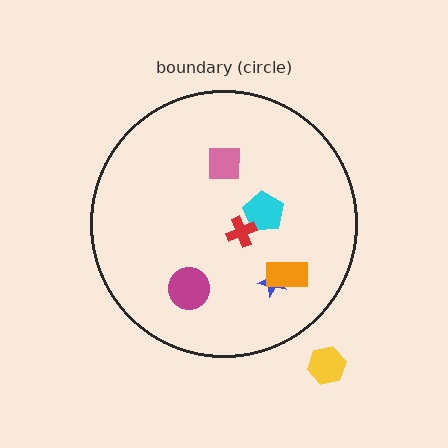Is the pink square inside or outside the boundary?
Inside.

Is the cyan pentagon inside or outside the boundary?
Inside.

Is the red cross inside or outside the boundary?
Inside.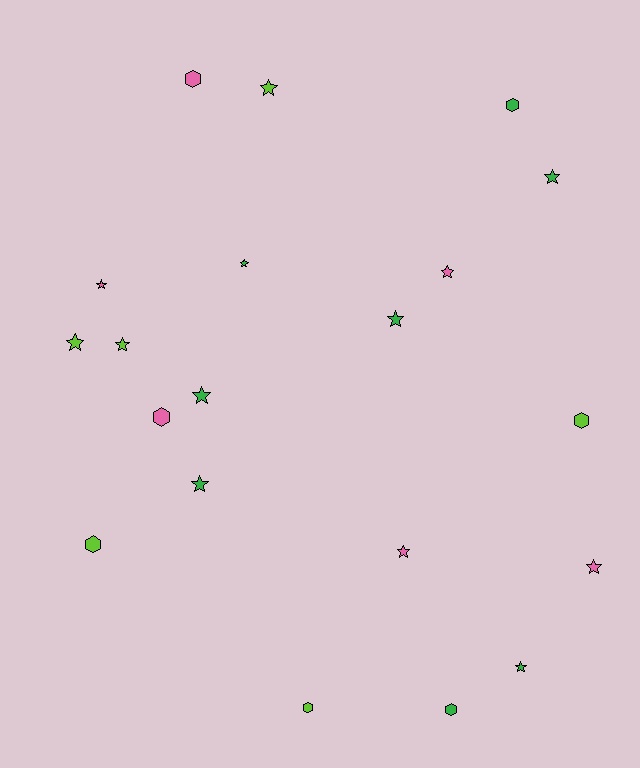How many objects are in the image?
There are 20 objects.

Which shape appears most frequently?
Star, with 13 objects.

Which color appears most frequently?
Green, with 8 objects.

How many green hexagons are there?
There are 2 green hexagons.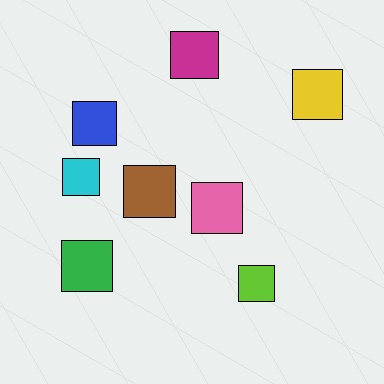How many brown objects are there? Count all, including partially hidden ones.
There is 1 brown object.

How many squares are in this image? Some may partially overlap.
There are 8 squares.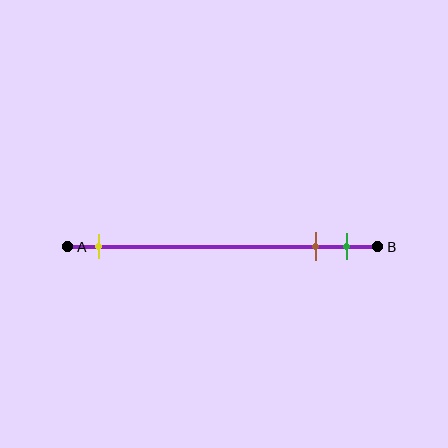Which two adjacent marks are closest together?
The brown and green marks are the closest adjacent pair.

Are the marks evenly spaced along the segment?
No, the marks are not evenly spaced.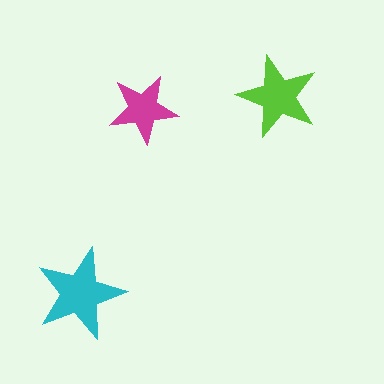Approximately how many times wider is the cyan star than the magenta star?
About 1.5 times wider.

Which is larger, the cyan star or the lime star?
The cyan one.